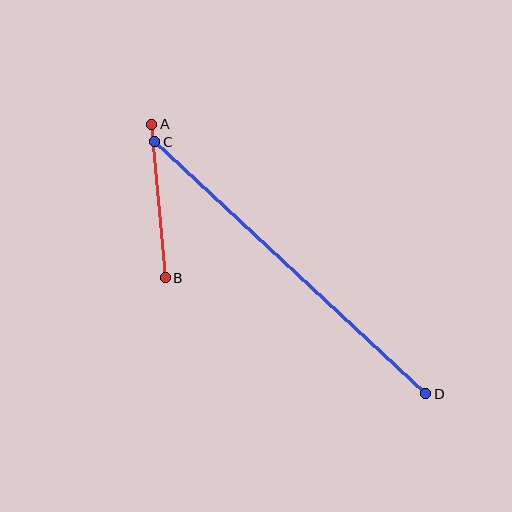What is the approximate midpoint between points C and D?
The midpoint is at approximately (290, 268) pixels.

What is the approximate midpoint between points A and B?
The midpoint is at approximately (159, 201) pixels.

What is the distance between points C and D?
The distance is approximately 370 pixels.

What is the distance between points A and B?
The distance is approximately 154 pixels.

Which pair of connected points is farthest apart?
Points C and D are farthest apart.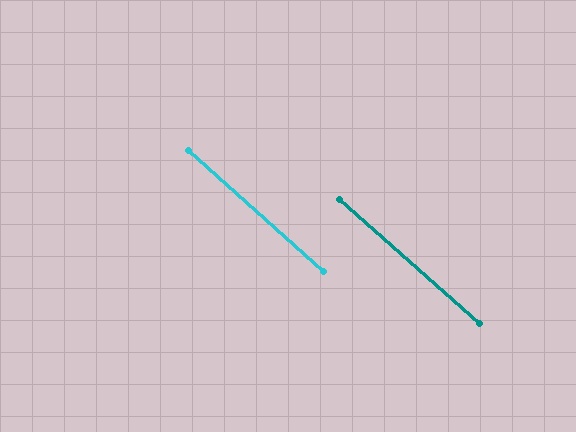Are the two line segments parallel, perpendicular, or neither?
Parallel — their directions differ by only 0.8°.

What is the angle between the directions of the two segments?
Approximately 1 degree.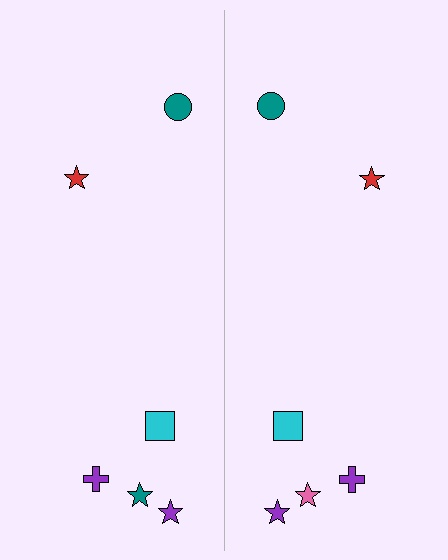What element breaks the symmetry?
The pink star on the right side breaks the symmetry — its mirror counterpart is teal.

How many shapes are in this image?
There are 12 shapes in this image.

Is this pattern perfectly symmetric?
No, the pattern is not perfectly symmetric. The pink star on the right side breaks the symmetry — its mirror counterpart is teal.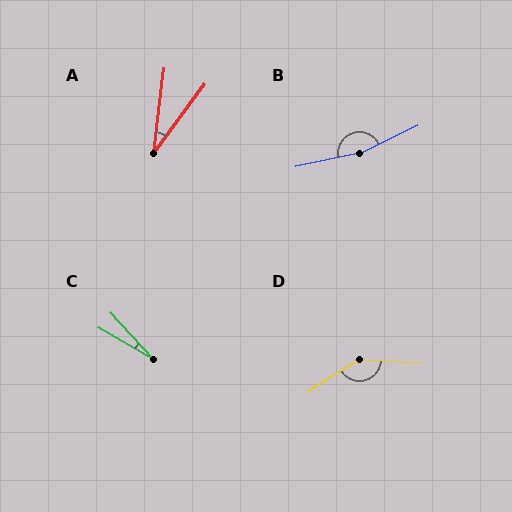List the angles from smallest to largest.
C (17°), A (29°), D (144°), B (166°).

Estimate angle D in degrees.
Approximately 144 degrees.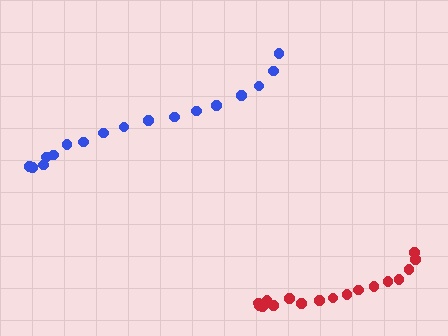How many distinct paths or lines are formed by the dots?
There are 2 distinct paths.